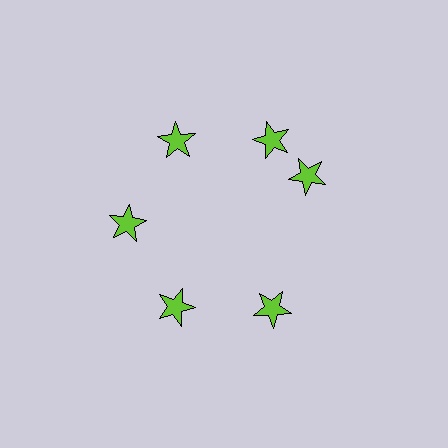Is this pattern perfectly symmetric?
No. The 6 lime stars are arranged in a ring, but one element near the 3 o'clock position is rotated out of alignment along the ring, breaking the 6-fold rotational symmetry.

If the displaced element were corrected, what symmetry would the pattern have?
It would have 6-fold rotational symmetry — the pattern would map onto itself every 60 degrees.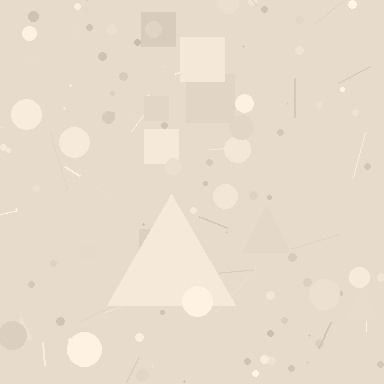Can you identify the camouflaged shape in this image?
The camouflaged shape is a triangle.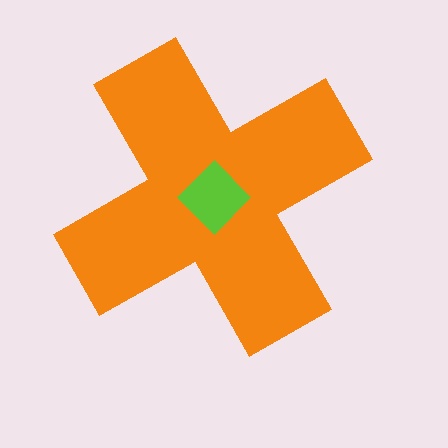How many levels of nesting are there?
2.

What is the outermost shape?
The orange cross.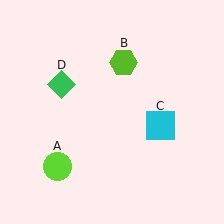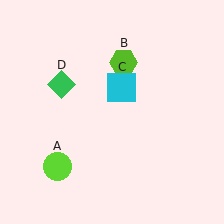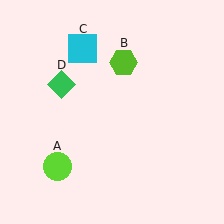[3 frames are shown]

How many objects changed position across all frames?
1 object changed position: cyan square (object C).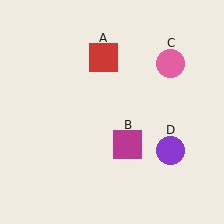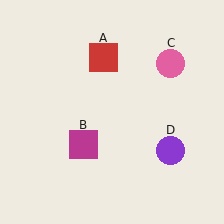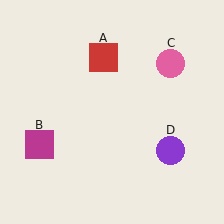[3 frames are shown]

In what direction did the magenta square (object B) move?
The magenta square (object B) moved left.